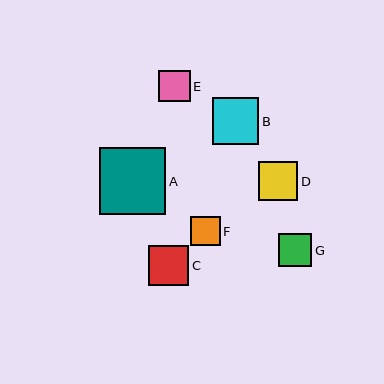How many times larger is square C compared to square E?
Square C is approximately 1.3 times the size of square E.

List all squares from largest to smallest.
From largest to smallest: A, B, C, D, G, E, F.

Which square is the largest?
Square A is the largest with a size of approximately 66 pixels.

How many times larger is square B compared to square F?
Square B is approximately 1.6 times the size of square F.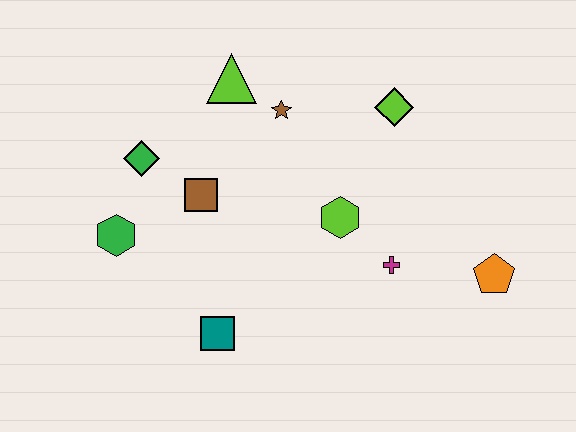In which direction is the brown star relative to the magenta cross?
The brown star is above the magenta cross.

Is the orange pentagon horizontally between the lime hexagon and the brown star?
No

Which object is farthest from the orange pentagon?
The green hexagon is farthest from the orange pentagon.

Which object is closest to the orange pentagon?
The magenta cross is closest to the orange pentagon.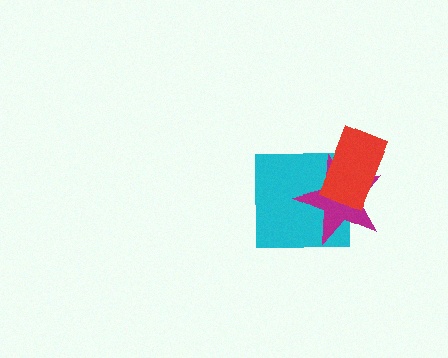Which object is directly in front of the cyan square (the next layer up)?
The magenta star is directly in front of the cyan square.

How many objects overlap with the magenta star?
2 objects overlap with the magenta star.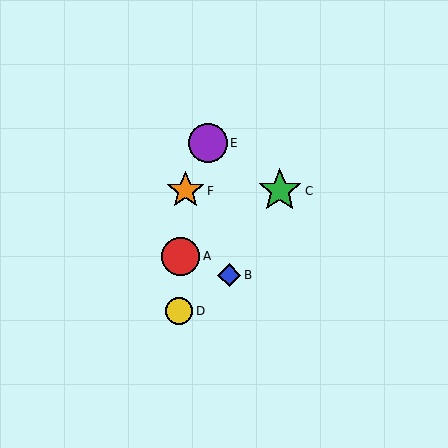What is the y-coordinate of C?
Object C is at y≈191.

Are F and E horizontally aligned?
No, F is at y≈191 and E is at y≈143.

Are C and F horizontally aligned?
Yes, both are at y≈191.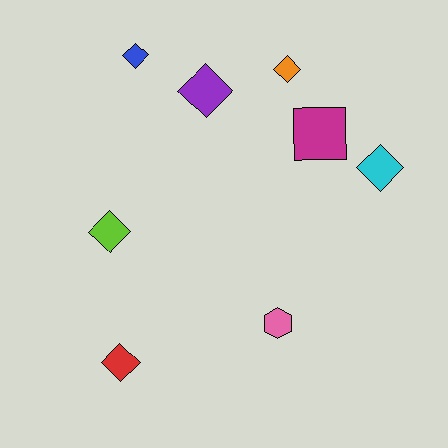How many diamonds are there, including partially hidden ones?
There are 6 diamonds.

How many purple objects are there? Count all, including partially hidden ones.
There is 1 purple object.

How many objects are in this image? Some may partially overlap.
There are 8 objects.